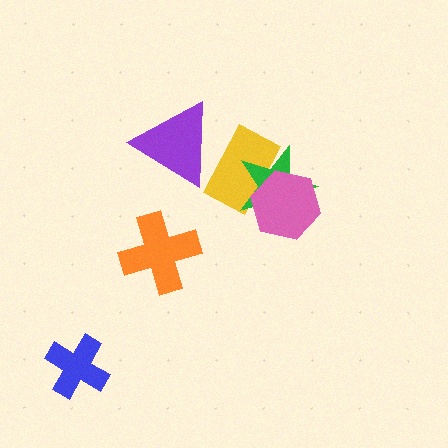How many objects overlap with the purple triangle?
1 object overlaps with the purple triangle.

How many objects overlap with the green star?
2 objects overlap with the green star.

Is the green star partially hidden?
Yes, it is partially covered by another shape.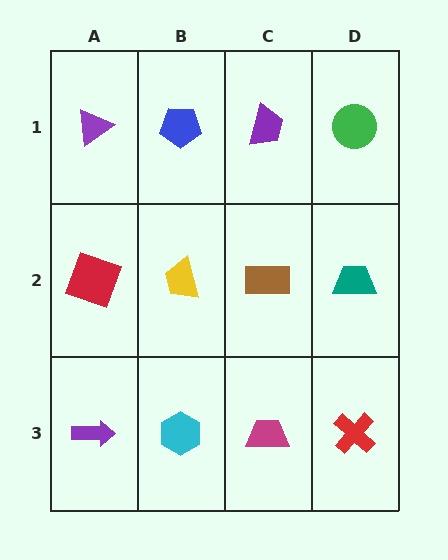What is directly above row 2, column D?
A green circle.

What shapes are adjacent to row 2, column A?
A purple triangle (row 1, column A), a purple arrow (row 3, column A), a yellow trapezoid (row 2, column B).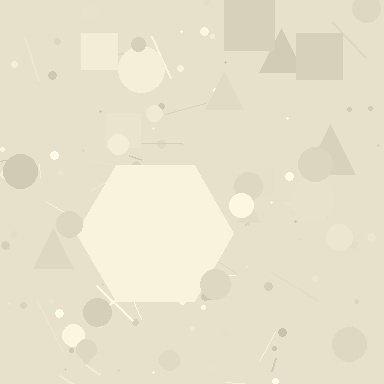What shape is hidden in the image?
A hexagon is hidden in the image.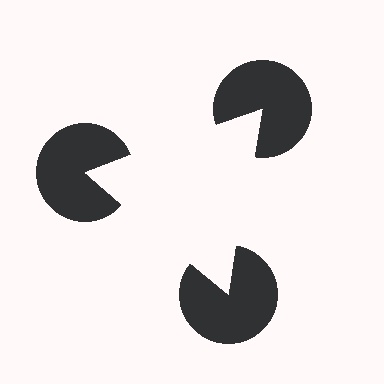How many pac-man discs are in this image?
There are 3 — one at each vertex of the illusory triangle.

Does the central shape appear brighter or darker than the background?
It typically appears slightly brighter than the background, even though no actual brightness change is drawn.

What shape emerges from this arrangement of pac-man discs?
An illusory triangle — its edges are inferred from the aligned wedge cuts in the pac-man discs, not physically drawn.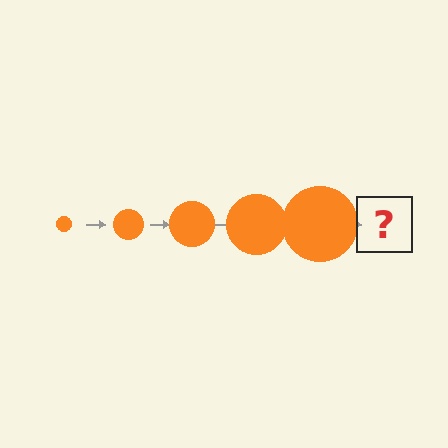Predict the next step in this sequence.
The next step is an orange circle, larger than the previous one.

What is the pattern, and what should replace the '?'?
The pattern is that the circle gets progressively larger each step. The '?' should be an orange circle, larger than the previous one.